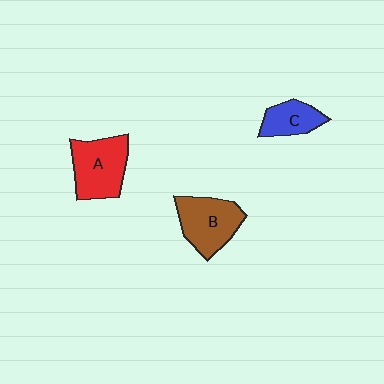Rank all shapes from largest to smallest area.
From largest to smallest: A (red), B (brown), C (blue).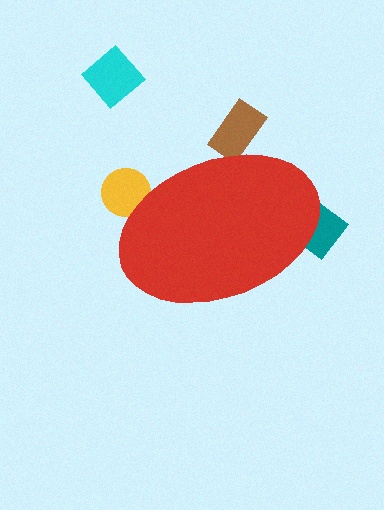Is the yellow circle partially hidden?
Yes, the yellow circle is partially hidden behind the red ellipse.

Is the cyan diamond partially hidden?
No, the cyan diamond is fully visible.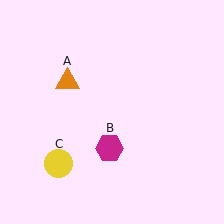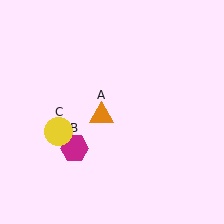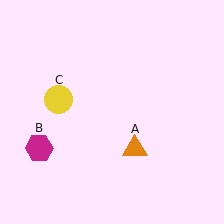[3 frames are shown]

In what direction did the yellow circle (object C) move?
The yellow circle (object C) moved up.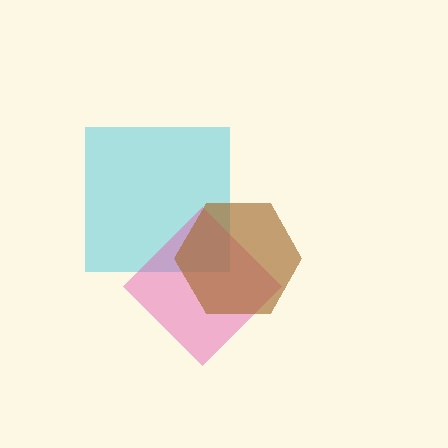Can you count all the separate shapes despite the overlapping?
Yes, there are 3 separate shapes.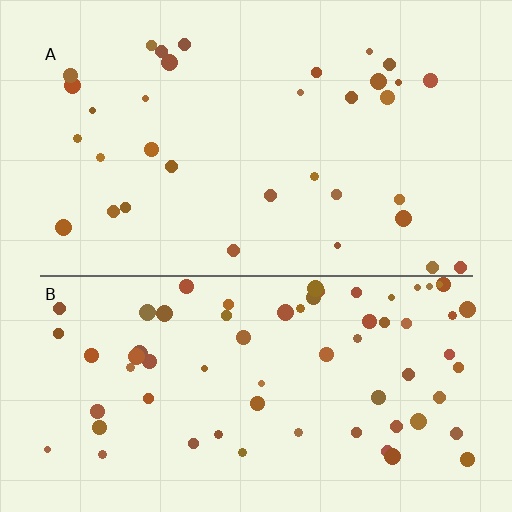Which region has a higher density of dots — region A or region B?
B (the bottom).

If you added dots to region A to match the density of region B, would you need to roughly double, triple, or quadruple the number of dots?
Approximately double.